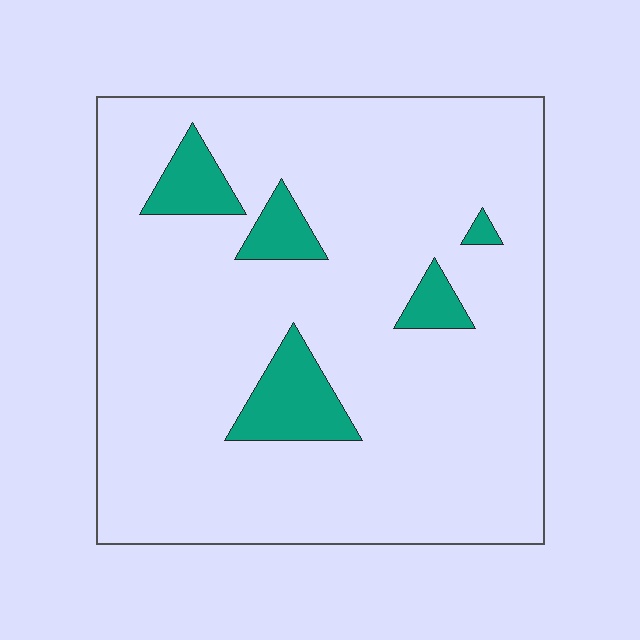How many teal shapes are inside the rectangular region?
5.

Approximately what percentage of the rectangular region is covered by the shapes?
Approximately 10%.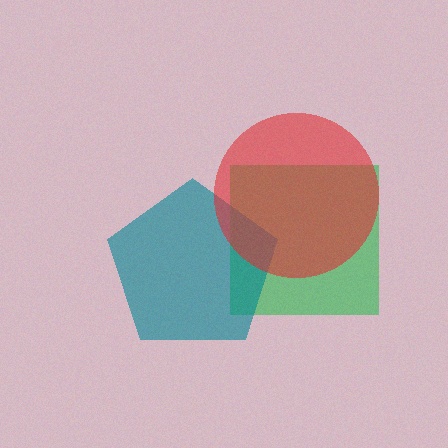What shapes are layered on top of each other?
The layered shapes are: a green square, a teal pentagon, a red circle.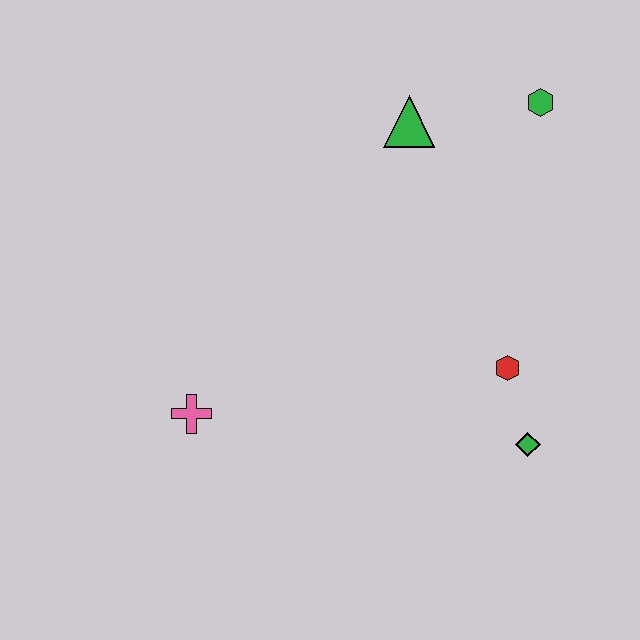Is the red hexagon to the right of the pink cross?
Yes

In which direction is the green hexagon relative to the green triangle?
The green hexagon is to the right of the green triangle.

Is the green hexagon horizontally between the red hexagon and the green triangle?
No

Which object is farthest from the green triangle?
The pink cross is farthest from the green triangle.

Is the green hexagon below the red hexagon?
No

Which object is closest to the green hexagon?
The green triangle is closest to the green hexagon.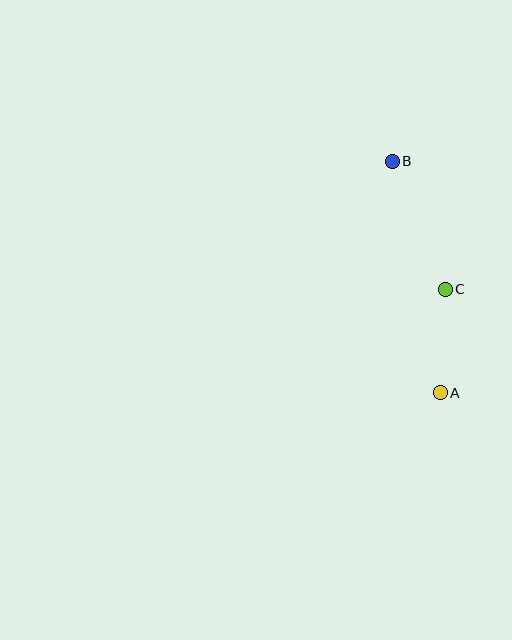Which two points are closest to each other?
Points A and C are closest to each other.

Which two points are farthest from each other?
Points A and B are farthest from each other.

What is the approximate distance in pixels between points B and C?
The distance between B and C is approximately 138 pixels.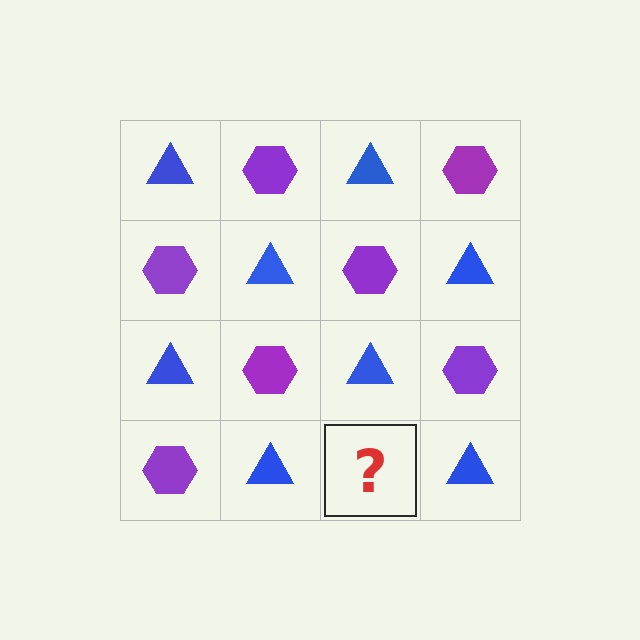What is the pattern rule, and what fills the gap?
The rule is that it alternates blue triangle and purple hexagon in a checkerboard pattern. The gap should be filled with a purple hexagon.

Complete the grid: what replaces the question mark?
The question mark should be replaced with a purple hexagon.